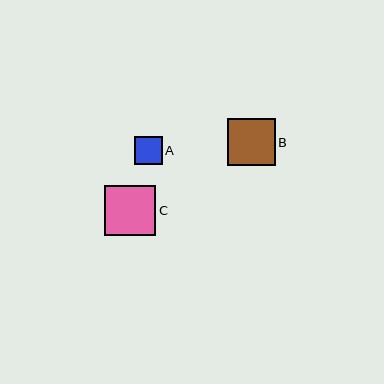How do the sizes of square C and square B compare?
Square C and square B are approximately the same size.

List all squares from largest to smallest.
From largest to smallest: C, B, A.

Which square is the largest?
Square C is the largest with a size of approximately 51 pixels.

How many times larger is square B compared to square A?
Square B is approximately 1.7 times the size of square A.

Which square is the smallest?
Square A is the smallest with a size of approximately 28 pixels.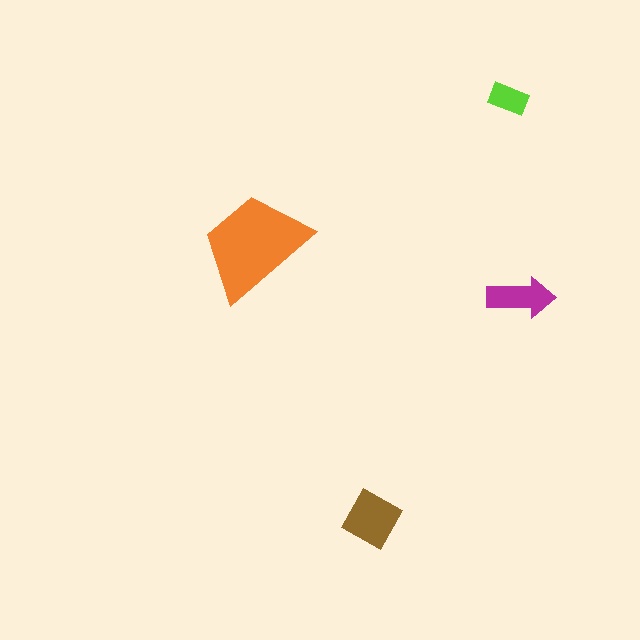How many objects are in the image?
There are 4 objects in the image.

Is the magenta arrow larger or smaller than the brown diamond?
Smaller.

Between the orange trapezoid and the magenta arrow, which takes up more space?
The orange trapezoid.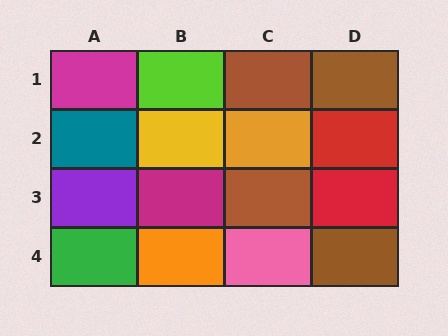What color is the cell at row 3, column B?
Magenta.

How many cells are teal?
1 cell is teal.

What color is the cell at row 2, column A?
Teal.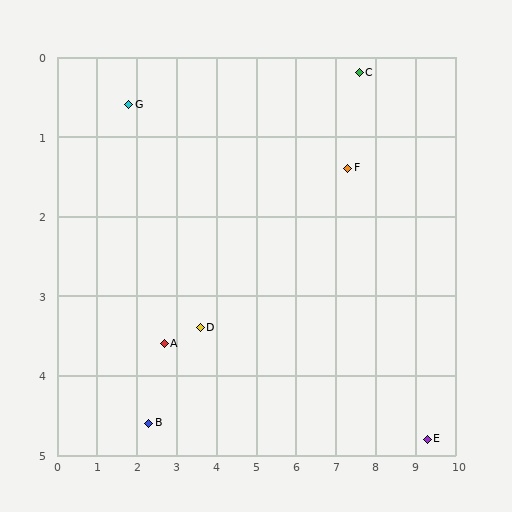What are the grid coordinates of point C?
Point C is at approximately (7.6, 0.2).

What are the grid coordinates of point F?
Point F is at approximately (7.3, 1.4).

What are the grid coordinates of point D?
Point D is at approximately (3.6, 3.4).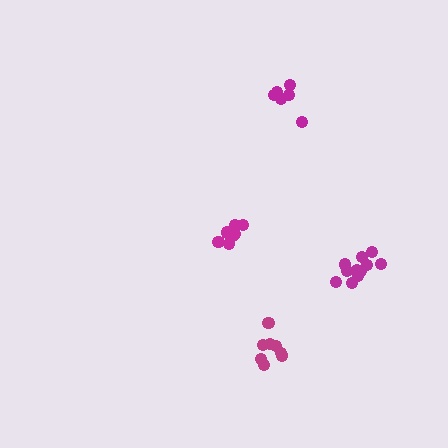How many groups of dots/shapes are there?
There are 4 groups.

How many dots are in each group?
Group 1: 12 dots, Group 2: 8 dots, Group 3: 6 dots, Group 4: 10 dots (36 total).